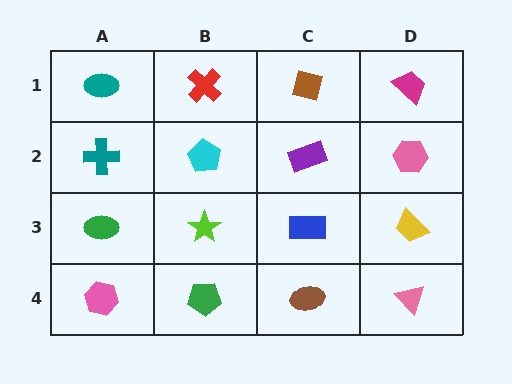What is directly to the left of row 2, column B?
A teal cross.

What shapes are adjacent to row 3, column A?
A teal cross (row 2, column A), a pink hexagon (row 4, column A), a lime star (row 3, column B).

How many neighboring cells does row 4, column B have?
3.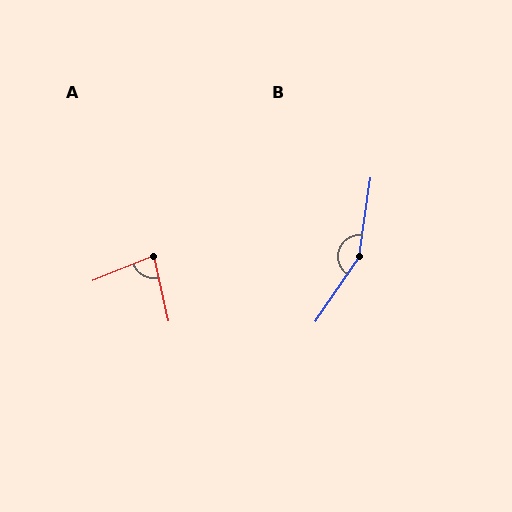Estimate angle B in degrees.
Approximately 154 degrees.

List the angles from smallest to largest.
A (81°), B (154°).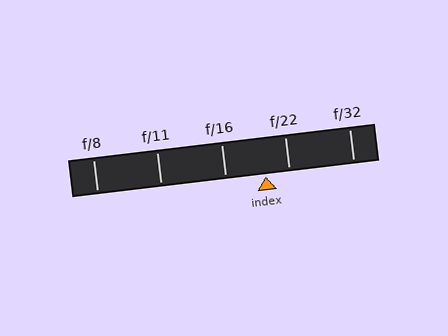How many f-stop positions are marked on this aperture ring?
There are 5 f-stop positions marked.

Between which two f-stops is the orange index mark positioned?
The index mark is between f/16 and f/22.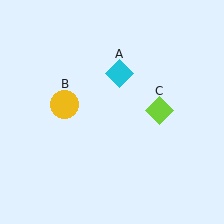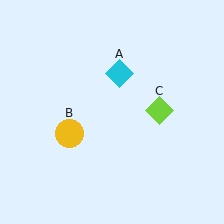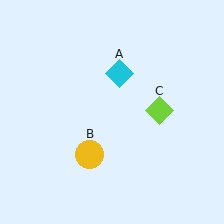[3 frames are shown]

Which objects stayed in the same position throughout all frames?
Cyan diamond (object A) and lime diamond (object C) remained stationary.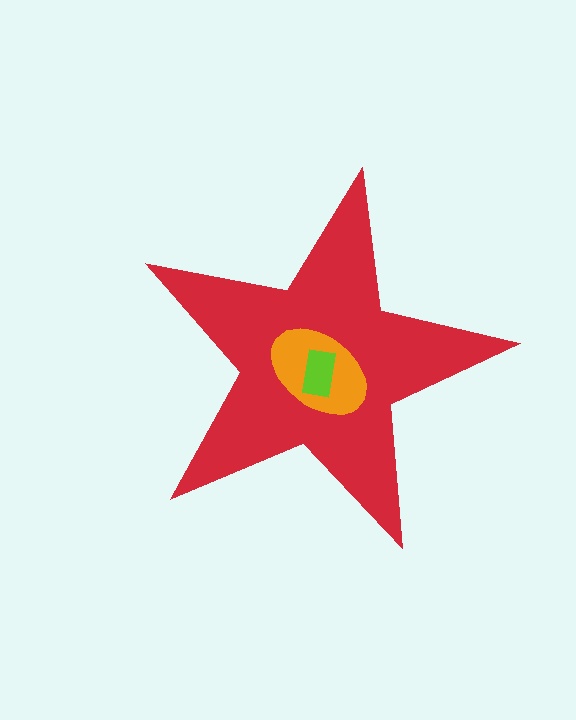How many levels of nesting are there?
3.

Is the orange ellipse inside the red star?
Yes.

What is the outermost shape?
The red star.